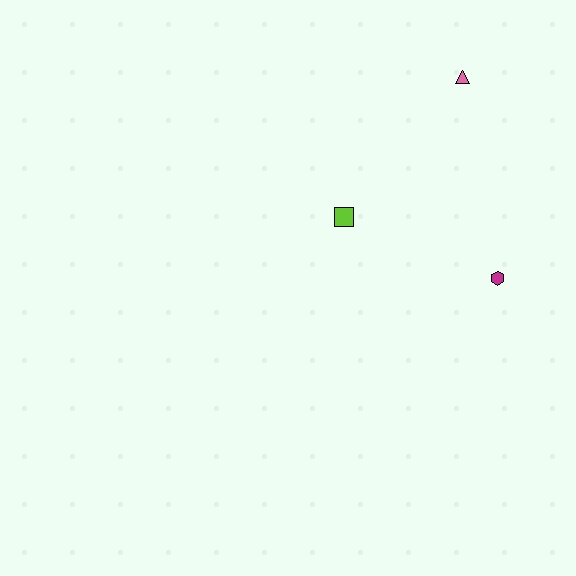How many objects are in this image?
There are 3 objects.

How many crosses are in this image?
There are no crosses.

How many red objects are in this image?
There are no red objects.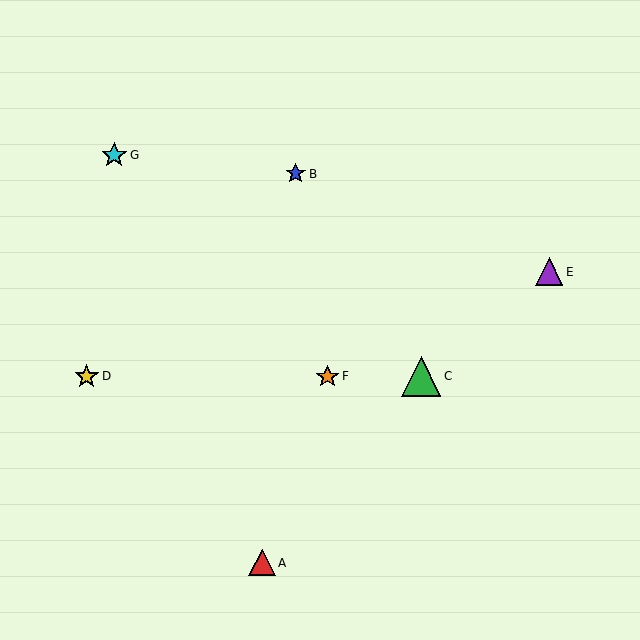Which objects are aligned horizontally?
Objects C, D, F are aligned horizontally.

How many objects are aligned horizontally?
3 objects (C, D, F) are aligned horizontally.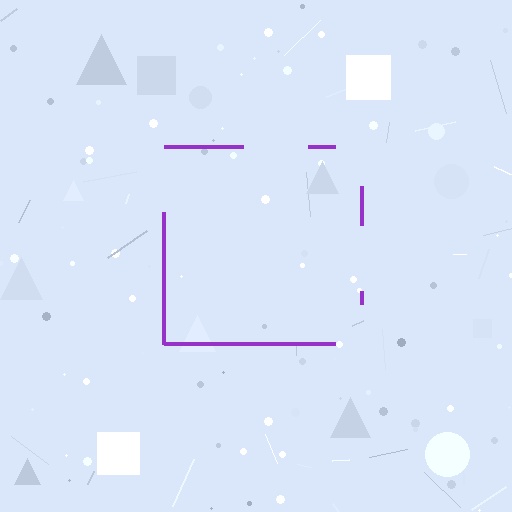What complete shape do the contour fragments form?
The contour fragments form a square.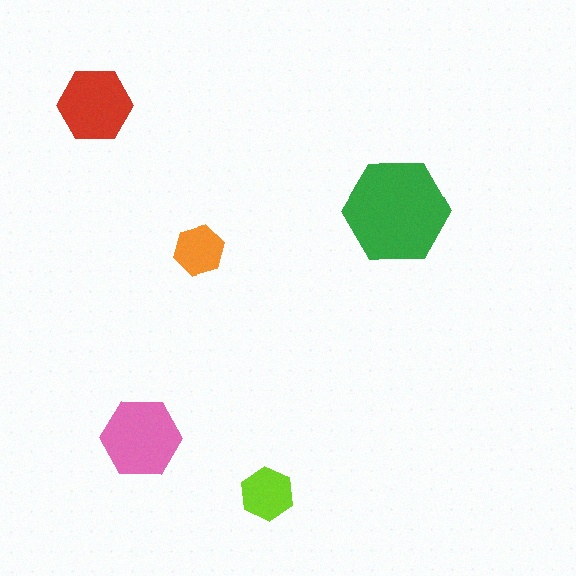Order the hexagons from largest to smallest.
the green one, the pink one, the red one, the lime one, the orange one.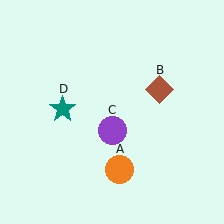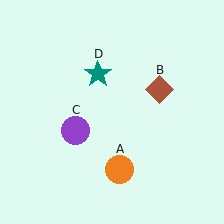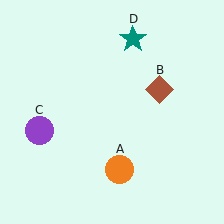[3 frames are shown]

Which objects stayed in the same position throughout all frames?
Orange circle (object A) and brown diamond (object B) remained stationary.